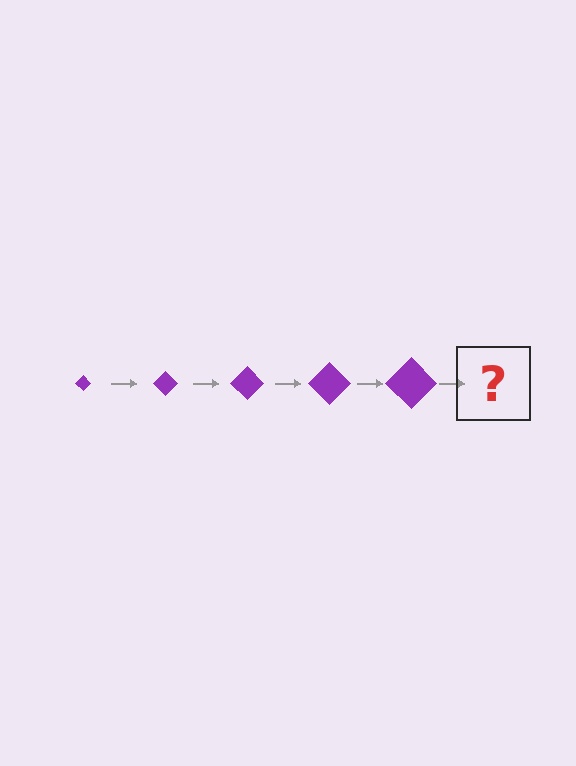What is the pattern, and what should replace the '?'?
The pattern is that the diamond gets progressively larger each step. The '?' should be a purple diamond, larger than the previous one.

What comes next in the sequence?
The next element should be a purple diamond, larger than the previous one.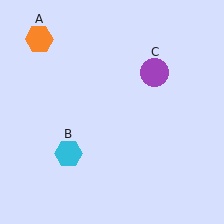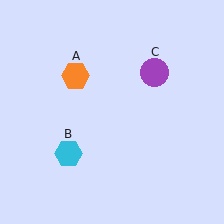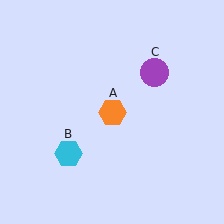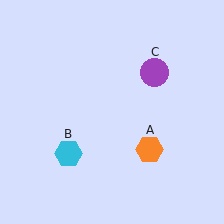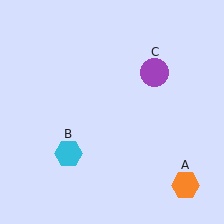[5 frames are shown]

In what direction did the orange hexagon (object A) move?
The orange hexagon (object A) moved down and to the right.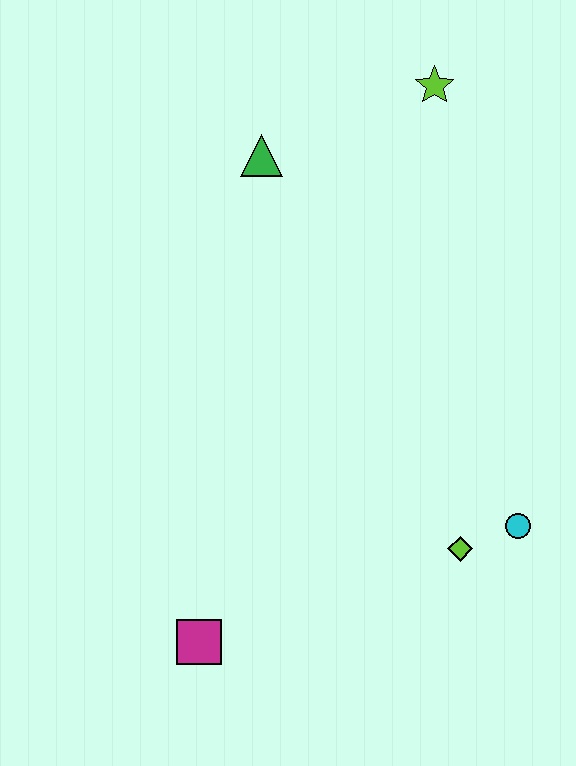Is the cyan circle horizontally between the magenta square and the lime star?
No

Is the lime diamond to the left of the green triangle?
No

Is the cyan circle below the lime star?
Yes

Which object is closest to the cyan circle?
The lime diamond is closest to the cyan circle.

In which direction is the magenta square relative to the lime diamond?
The magenta square is to the left of the lime diamond.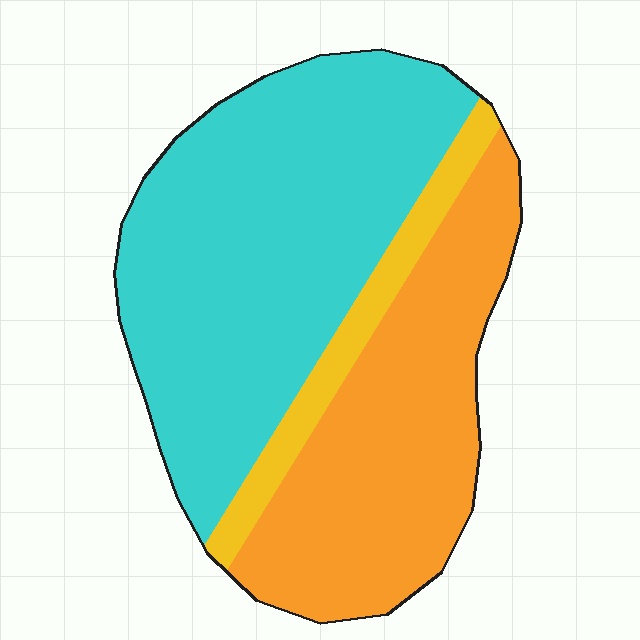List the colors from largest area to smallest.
From largest to smallest: cyan, orange, yellow.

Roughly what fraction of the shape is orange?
Orange covers around 35% of the shape.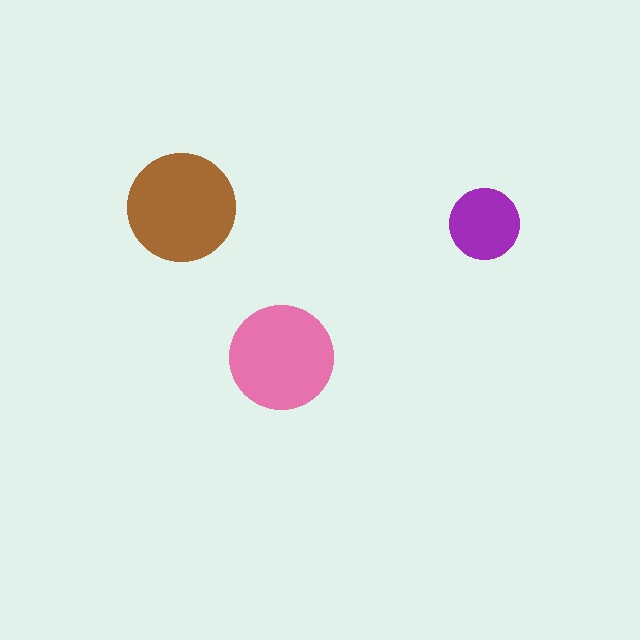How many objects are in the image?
There are 3 objects in the image.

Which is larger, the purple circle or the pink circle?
The pink one.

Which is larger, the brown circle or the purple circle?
The brown one.